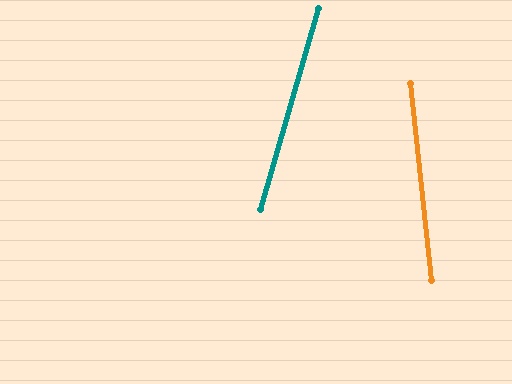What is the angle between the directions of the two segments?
Approximately 22 degrees.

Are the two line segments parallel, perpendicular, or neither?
Neither parallel nor perpendicular — they differ by about 22°.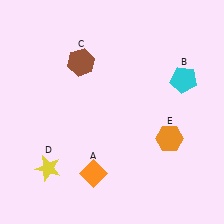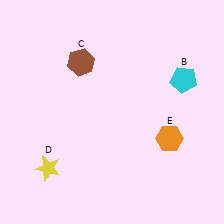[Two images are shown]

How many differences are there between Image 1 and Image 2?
There is 1 difference between the two images.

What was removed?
The orange diamond (A) was removed in Image 2.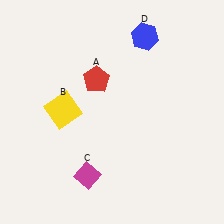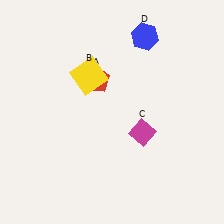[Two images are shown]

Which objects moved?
The objects that moved are: the yellow square (B), the magenta diamond (C).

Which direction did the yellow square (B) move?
The yellow square (B) moved up.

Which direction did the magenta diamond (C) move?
The magenta diamond (C) moved right.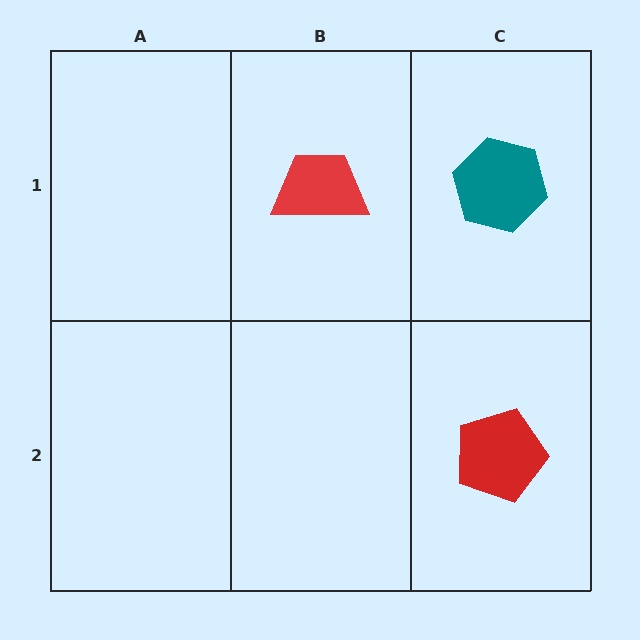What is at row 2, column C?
A red pentagon.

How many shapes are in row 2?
1 shape.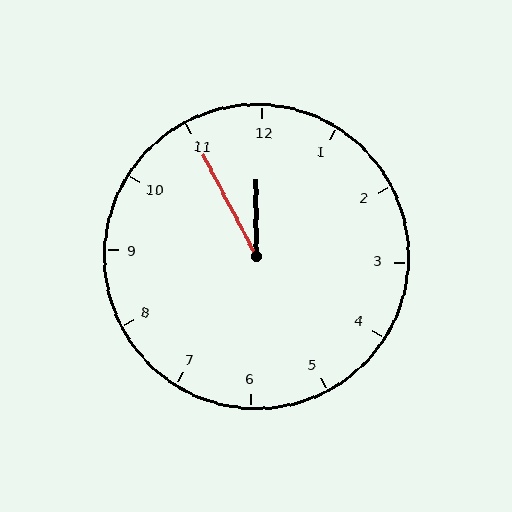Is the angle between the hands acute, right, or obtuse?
It is acute.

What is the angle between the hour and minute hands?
Approximately 28 degrees.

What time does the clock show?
11:55.